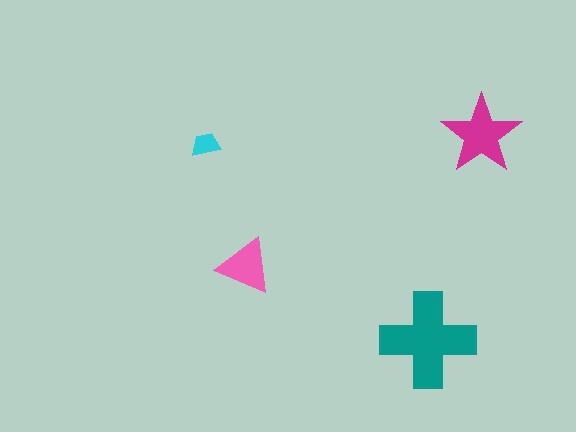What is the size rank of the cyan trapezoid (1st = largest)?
4th.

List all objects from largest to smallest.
The teal cross, the magenta star, the pink triangle, the cyan trapezoid.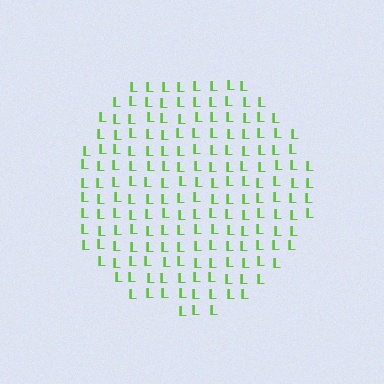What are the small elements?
The small elements are letter L's.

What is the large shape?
The large shape is a circle.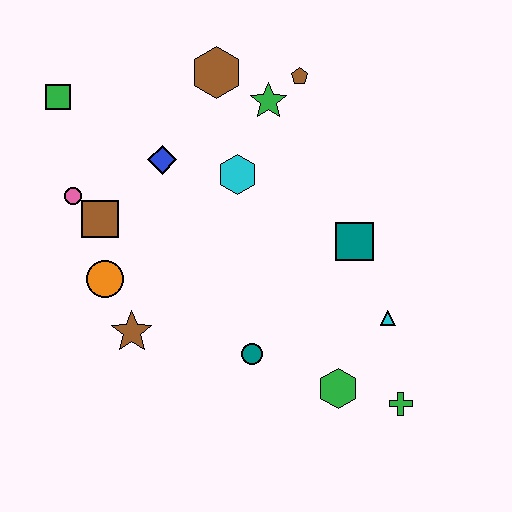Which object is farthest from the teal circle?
The green square is farthest from the teal circle.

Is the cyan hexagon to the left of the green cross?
Yes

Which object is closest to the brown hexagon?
The green star is closest to the brown hexagon.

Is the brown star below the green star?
Yes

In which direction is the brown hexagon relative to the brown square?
The brown hexagon is above the brown square.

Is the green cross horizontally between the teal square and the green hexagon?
No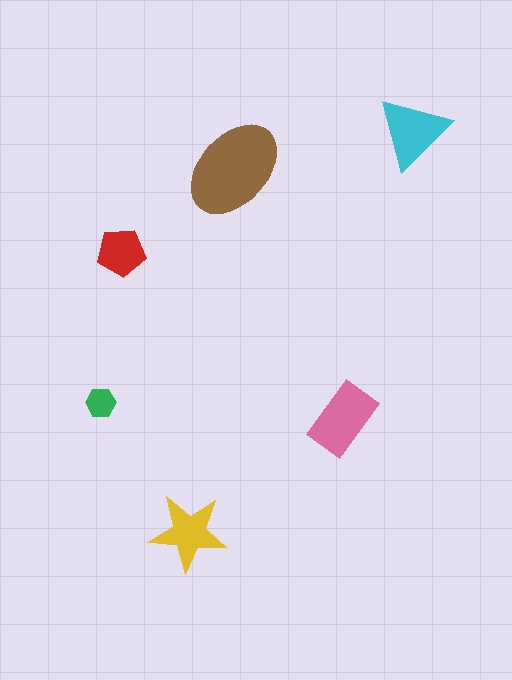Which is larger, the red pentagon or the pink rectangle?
The pink rectangle.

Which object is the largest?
The brown ellipse.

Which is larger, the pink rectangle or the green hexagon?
The pink rectangle.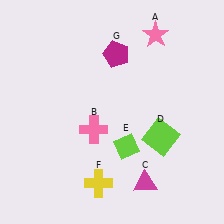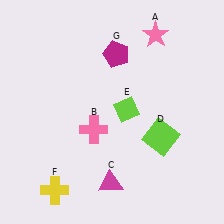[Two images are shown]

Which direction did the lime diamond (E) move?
The lime diamond (E) moved up.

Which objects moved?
The objects that moved are: the magenta triangle (C), the lime diamond (E), the yellow cross (F).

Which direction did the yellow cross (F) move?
The yellow cross (F) moved left.